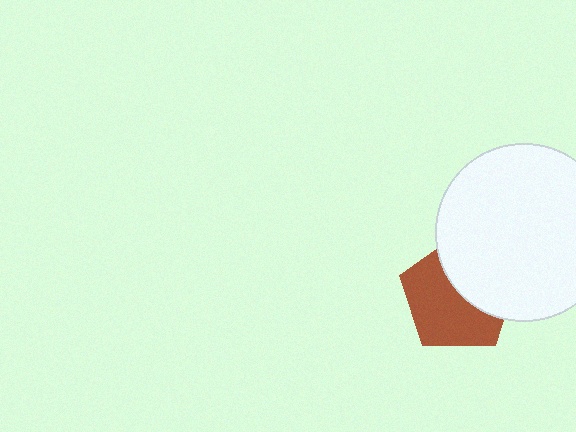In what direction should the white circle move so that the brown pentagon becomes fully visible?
The white circle should move toward the upper-right. That is the shortest direction to clear the overlap and leave the brown pentagon fully visible.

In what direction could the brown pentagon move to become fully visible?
The brown pentagon could move toward the lower-left. That would shift it out from behind the white circle entirely.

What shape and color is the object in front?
The object in front is a white circle.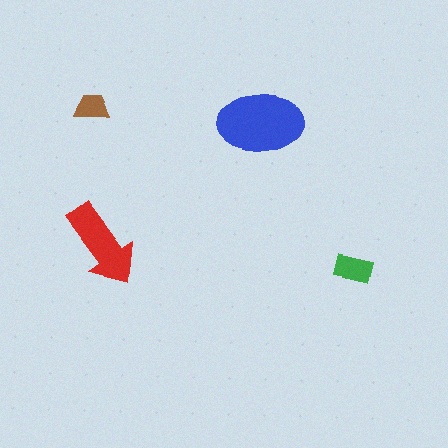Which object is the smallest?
The brown trapezoid.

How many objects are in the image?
There are 4 objects in the image.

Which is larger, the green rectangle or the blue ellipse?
The blue ellipse.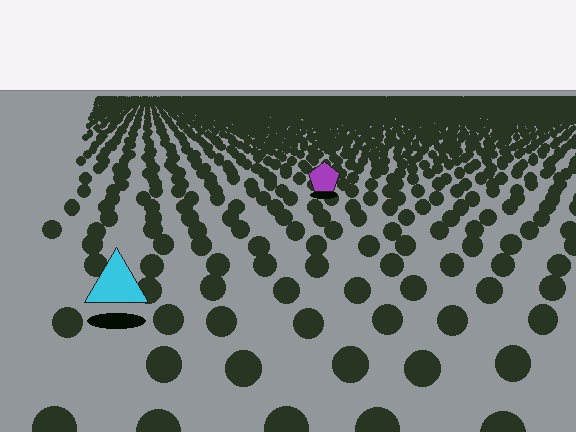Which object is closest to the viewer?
The cyan triangle is closest. The texture marks near it are larger and more spread out.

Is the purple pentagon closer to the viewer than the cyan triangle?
No. The cyan triangle is closer — you can tell from the texture gradient: the ground texture is coarser near it.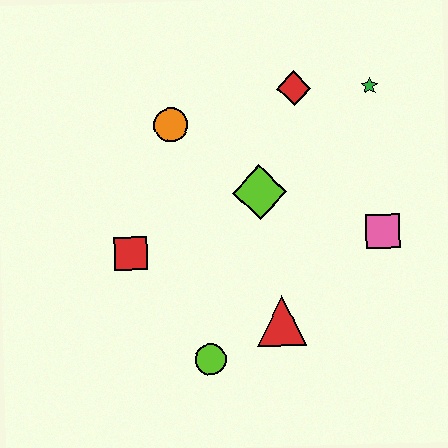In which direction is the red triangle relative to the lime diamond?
The red triangle is below the lime diamond.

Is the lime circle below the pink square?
Yes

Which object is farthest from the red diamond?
The lime circle is farthest from the red diamond.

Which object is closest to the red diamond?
The green star is closest to the red diamond.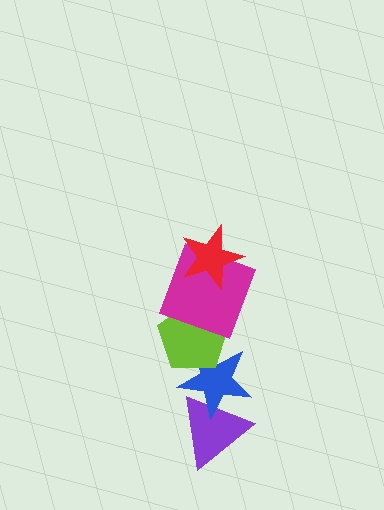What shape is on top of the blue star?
The lime pentagon is on top of the blue star.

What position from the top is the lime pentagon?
The lime pentagon is 3rd from the top.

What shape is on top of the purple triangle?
The blue star is on top of the purple triangle.